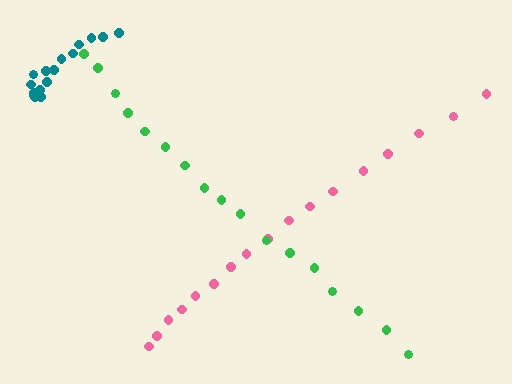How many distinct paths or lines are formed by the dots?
There are 3 distinct paths.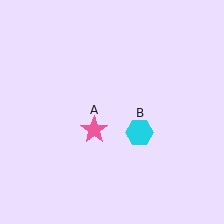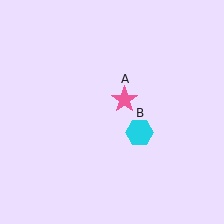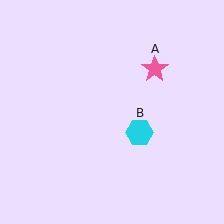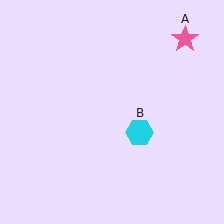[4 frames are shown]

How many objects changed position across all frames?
1 object changed position: pink star (object A).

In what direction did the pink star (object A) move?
The pink star (object A) moved up and to the right.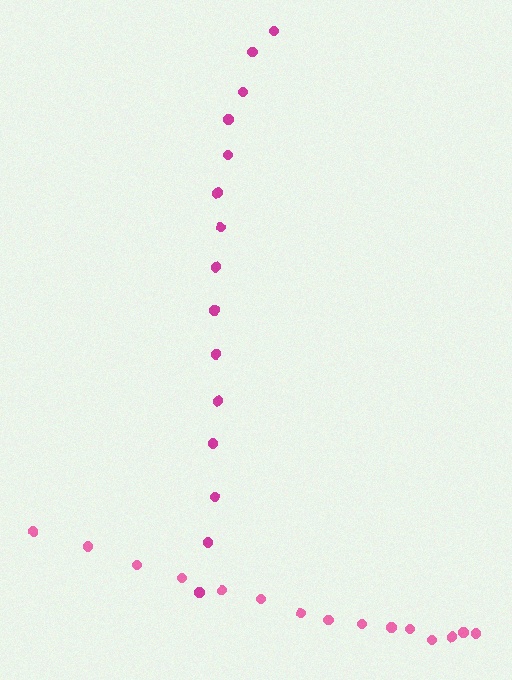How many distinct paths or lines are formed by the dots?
There are 2 distinct paths.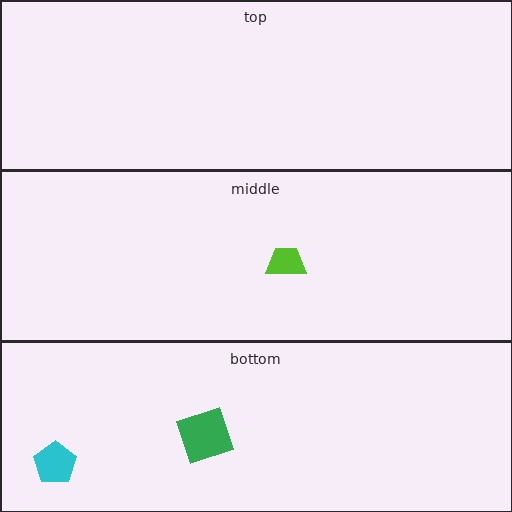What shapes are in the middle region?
The lime trapezoid.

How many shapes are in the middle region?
1.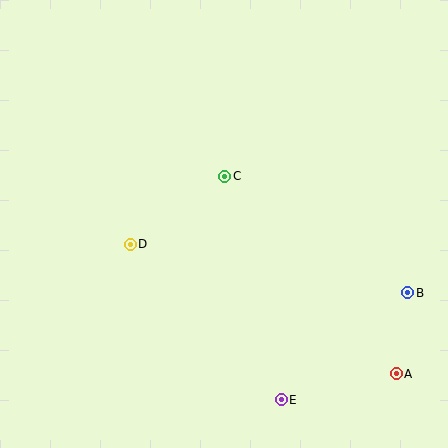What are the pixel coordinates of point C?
Point C is at (225, 176).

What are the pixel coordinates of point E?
Point E is at (281, 400).